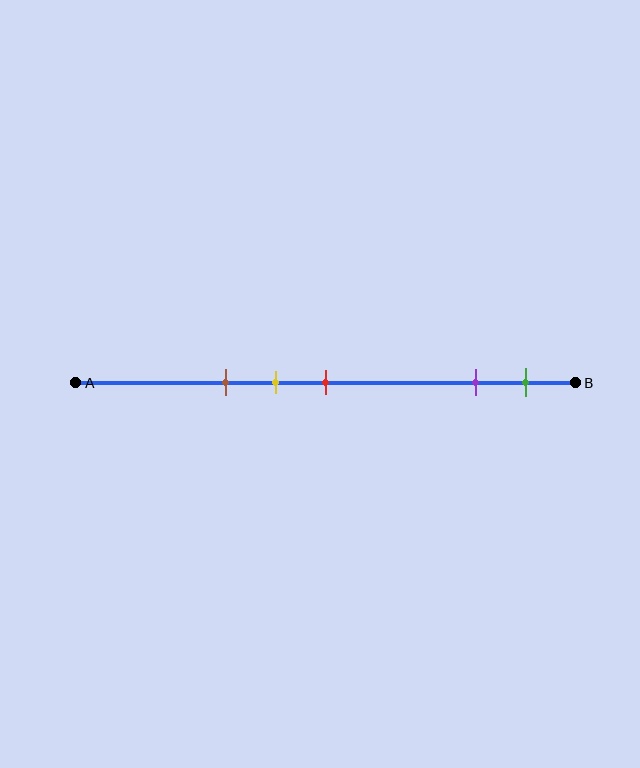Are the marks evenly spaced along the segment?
No, the marks are not evenly spaced.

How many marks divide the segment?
There are 5 marks dividing the segment.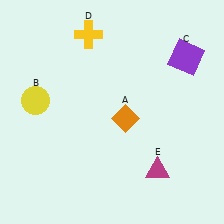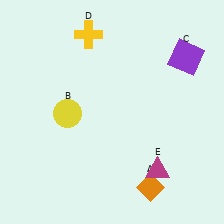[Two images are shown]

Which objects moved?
The objects that moved are: the orange diamond (A), the yellow circle (B).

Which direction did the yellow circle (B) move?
The yellow circle (B) moved right.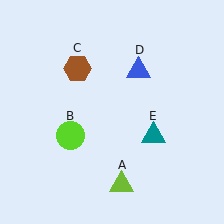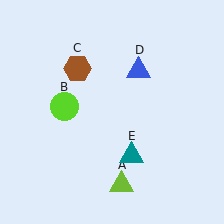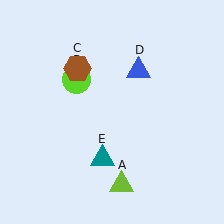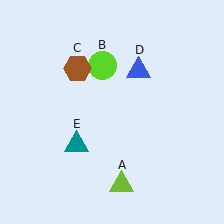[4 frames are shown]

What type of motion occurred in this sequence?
The lime circle (object B), teal triangle (object E) rotated clockwise around the center of the scene.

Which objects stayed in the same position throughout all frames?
Lime triangle (object A) and brown hexagon (object C) and blue triangle (object D) remained stationary.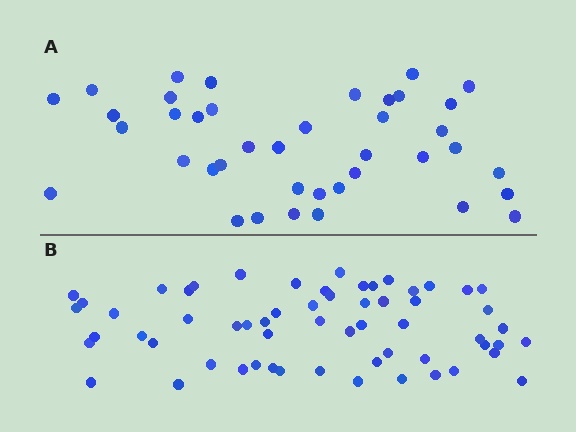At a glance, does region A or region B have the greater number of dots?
Region B (the bottom region) has more dots.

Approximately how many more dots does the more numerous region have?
Region B has approximately 20 more dots than region A.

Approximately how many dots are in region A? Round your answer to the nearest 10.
About 40 dots.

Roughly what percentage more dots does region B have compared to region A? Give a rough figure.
About 50% more.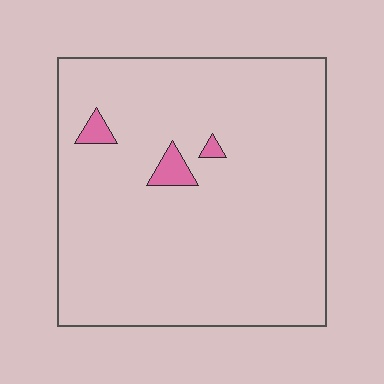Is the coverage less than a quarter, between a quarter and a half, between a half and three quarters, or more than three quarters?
Less than a quarter.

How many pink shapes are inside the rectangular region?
3.